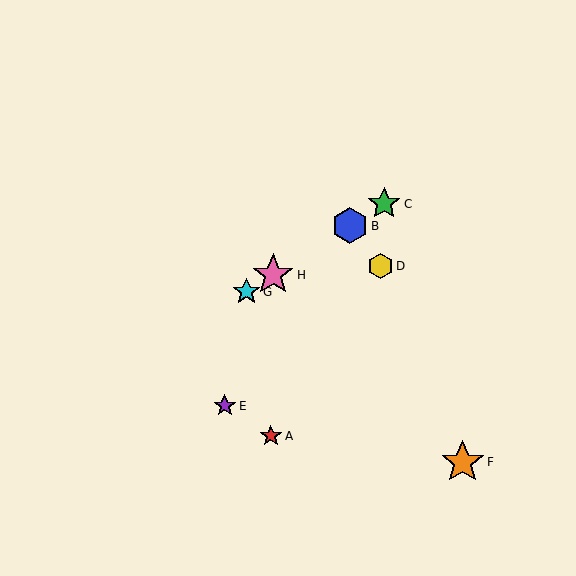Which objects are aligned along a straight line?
Objects B, C, G, H are aligned along a straight line.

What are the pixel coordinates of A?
Object A is at (271, 436).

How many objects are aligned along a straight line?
4 objects (B, C, G, H) are aligned along a straight line.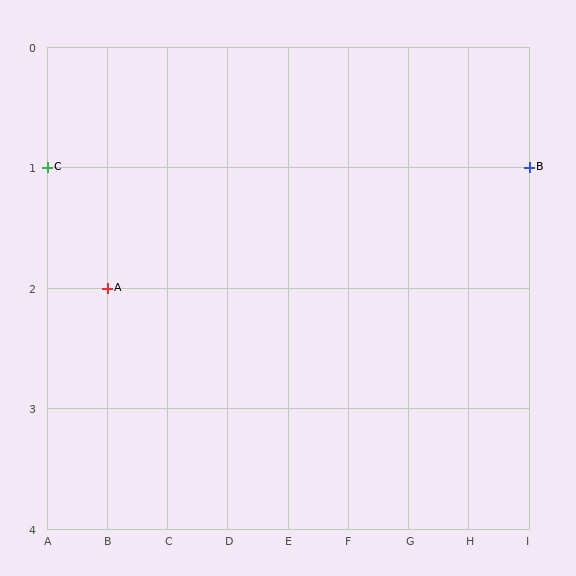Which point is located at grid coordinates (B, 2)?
Point A is at (B, 2).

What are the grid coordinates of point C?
Point C is at grid coordinates (A, 1).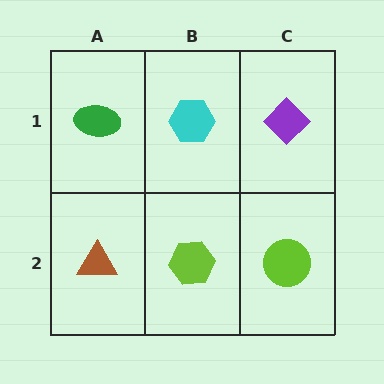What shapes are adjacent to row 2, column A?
A green ellipse (row 1, column A), a lime hexagon (row 2, column B).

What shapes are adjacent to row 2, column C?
A purple diamond (row 1, column C), a lime hexagon (row 2, column B).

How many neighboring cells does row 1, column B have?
3.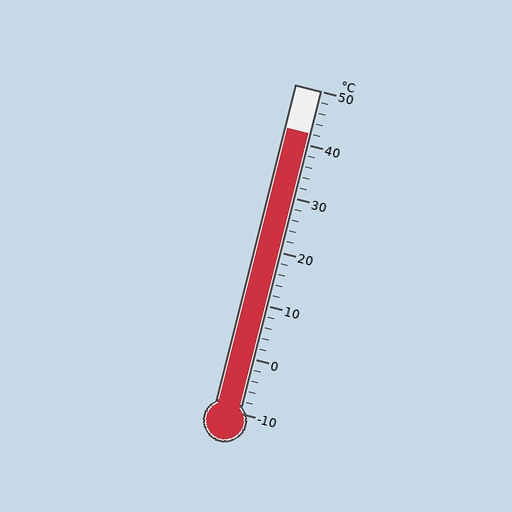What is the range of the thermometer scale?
The thermometer scale ranges from -10°C to 50°C.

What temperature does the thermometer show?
The thermometer shows approximately 42°C.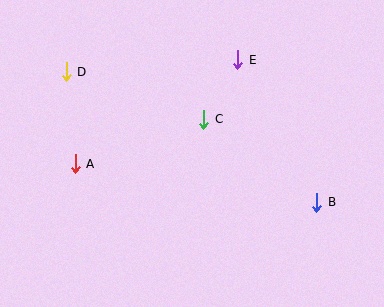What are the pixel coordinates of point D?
Point D is at (66, 72).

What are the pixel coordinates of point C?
Point C is at (204, 119).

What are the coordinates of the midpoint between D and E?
The midpoint between D and E is at (152, 66).